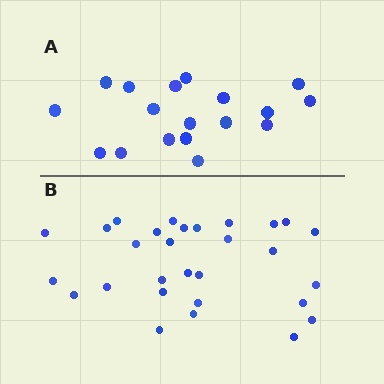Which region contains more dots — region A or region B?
Region B (the bottom region) has more dots.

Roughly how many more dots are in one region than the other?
Region B has roughly 12 or so more dots than region A.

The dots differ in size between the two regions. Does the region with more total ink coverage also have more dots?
No. Region A has more total ink coverage because its dots are larger, but region B actually contains more individual dots. Total area can be misleading — the number of items is what matters here.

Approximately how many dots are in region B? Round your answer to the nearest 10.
About 30 dots. (The exact count is 29, which rounds to 30.)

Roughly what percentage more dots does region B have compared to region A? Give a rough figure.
About 60% more.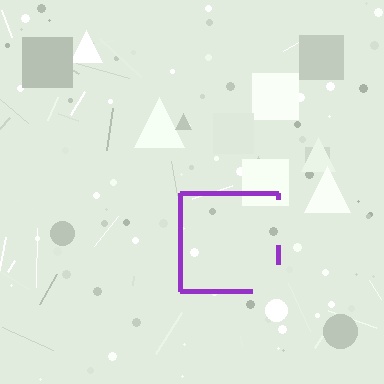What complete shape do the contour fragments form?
The contour fragments form a square.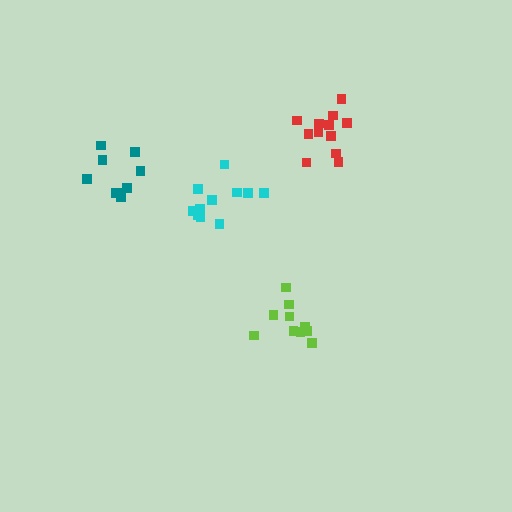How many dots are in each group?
Group 1: 12 dots, Group 2: 11 dots, Group 3: 10 dots, Group 4: 9 dots (42 total).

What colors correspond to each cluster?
The clusters are colored: red, cyan, lime, teal.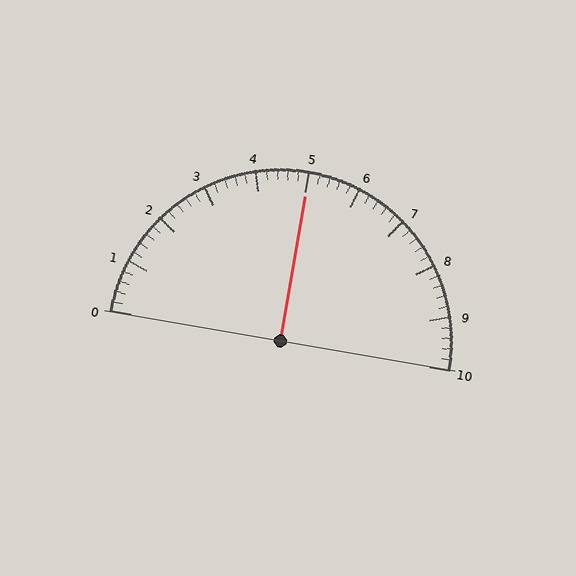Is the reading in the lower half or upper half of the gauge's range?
The reading is in the upper half of the range (0 to 10).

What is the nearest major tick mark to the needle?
The nearest major tick mark is 5.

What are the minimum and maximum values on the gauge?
The gauge ranges from 0 to 10.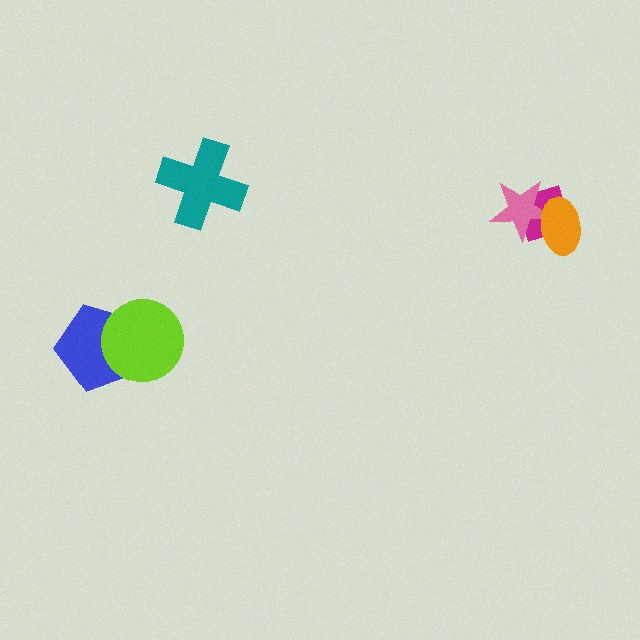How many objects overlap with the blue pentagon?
1 object overlaps with the blue pentagon.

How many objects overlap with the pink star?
2 objects overlap with the pink star.